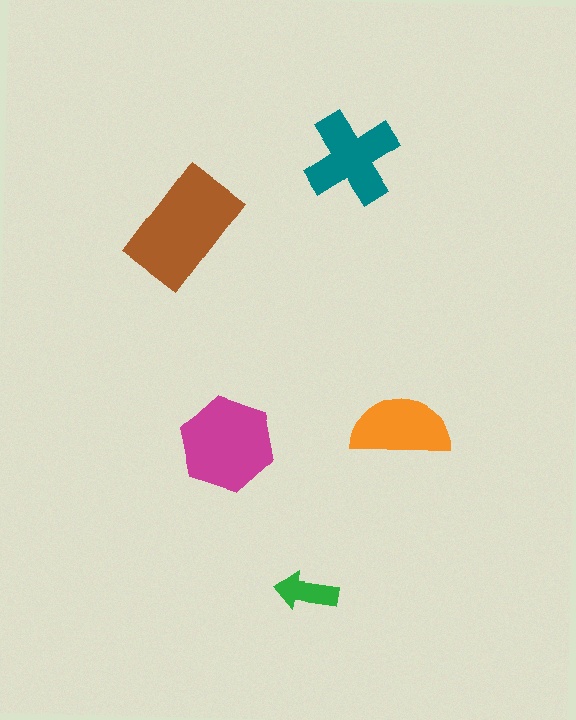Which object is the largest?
The brown rectangle.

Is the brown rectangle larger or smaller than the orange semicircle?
Larger.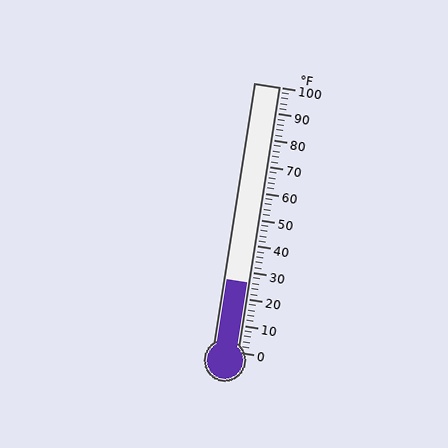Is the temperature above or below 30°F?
The temperature is below 30°F.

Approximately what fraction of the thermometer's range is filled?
The thermometer is filled to approximately 25% of its range.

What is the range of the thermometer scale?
The thermometer scale ranges from 0°F to 100°F.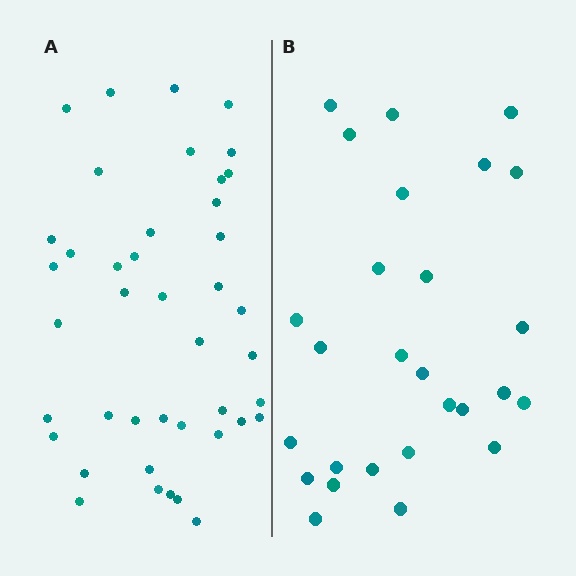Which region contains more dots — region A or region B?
Region A (the left region) has more dots.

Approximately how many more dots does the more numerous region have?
Region A has approximately 15 more dots than region B.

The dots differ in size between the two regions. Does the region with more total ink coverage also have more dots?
No. Region B has more total ink coverage because its dots are larger, but region A actually contains more individual dots. Total area can be misleading — the number of items is what matters here.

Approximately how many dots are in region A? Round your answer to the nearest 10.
About 40 dots. (The exact count is 42, which rounds to 40.)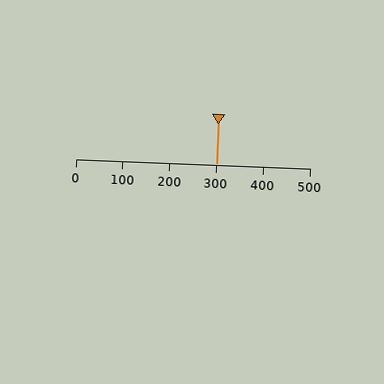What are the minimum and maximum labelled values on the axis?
The axis runs from 0 to 500.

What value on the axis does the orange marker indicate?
The marker indicates approximately 300.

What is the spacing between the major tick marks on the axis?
The major ticks are spaced 100 apart.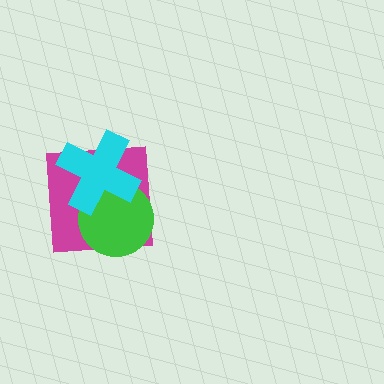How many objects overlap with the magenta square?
2 objects overlap with the magenta square.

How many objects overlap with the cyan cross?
2 objects overlap with the cyan cross.